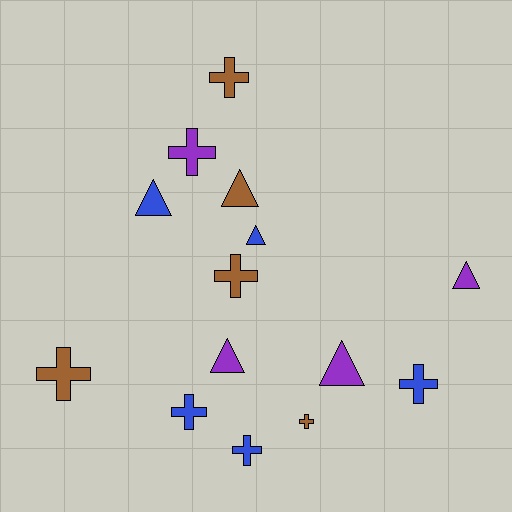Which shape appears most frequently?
Cross, with 8 objects.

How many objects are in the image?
There are 14 objects.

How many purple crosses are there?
There is 1 purple cross.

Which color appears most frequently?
Brown, with 5 objects.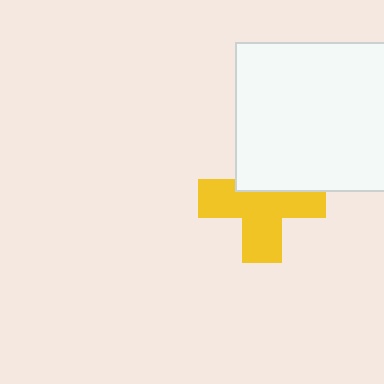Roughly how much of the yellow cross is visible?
Most of it is visible (roughly 66%).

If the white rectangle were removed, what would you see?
You would see the complete yellow cross.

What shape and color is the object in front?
The object in front is a white rectangle.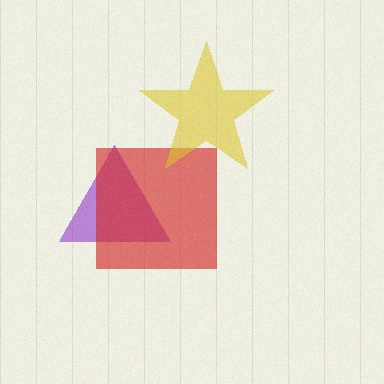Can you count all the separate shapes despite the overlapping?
Yes, there are 3 separate shapes.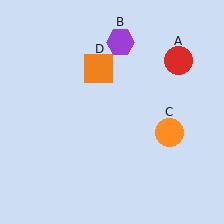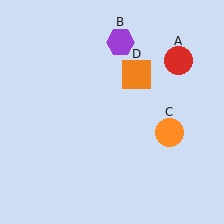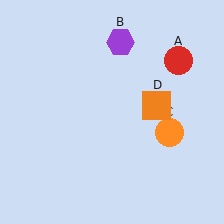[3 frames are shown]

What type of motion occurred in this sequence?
The orange square (object D) rotated clockwise around the center of the scene.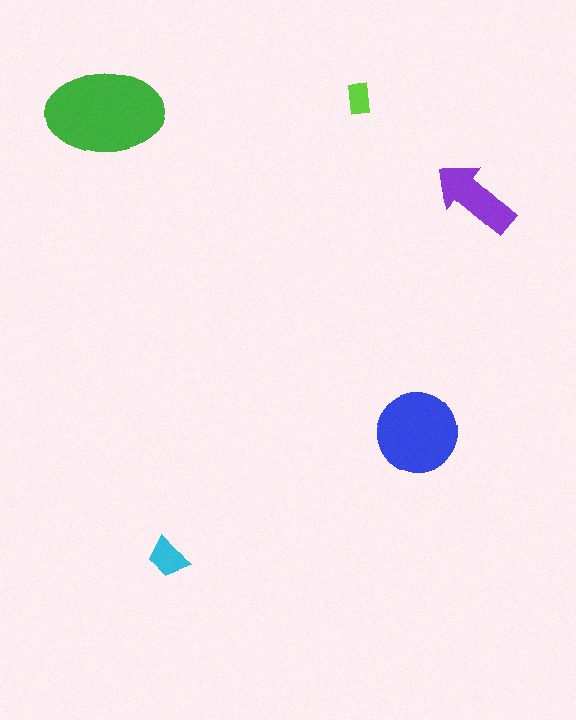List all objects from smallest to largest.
The lime rectangle, the cyan trapezoid, the purple arrow, the blue circle, the green ellipse.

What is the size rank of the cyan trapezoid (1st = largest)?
4th.